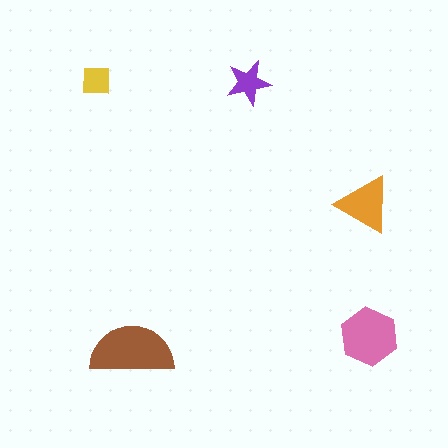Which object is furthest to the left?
The yellow square is leftmost.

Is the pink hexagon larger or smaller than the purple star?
Larger.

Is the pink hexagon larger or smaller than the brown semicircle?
Smaller.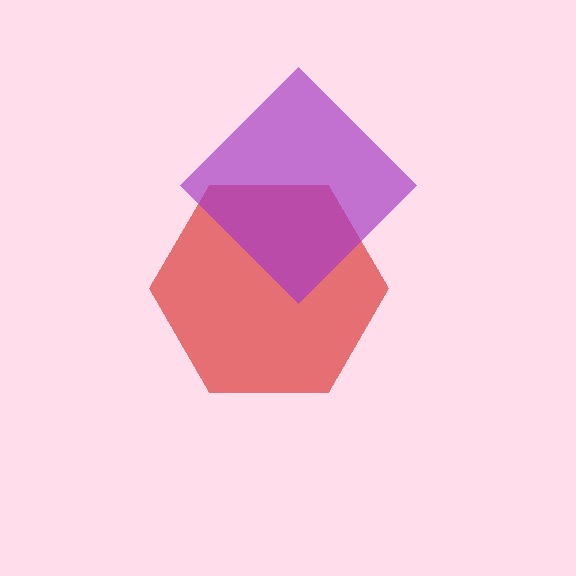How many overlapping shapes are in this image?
There are 2 overlapping shapes in the image.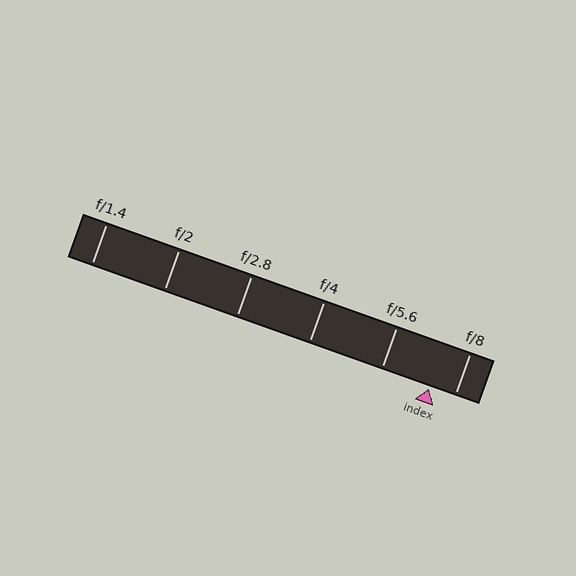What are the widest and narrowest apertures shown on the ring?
The widest aperture shown is f/1.4 and the narrowest is f/8.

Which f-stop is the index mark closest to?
The index mark is closest to f/8.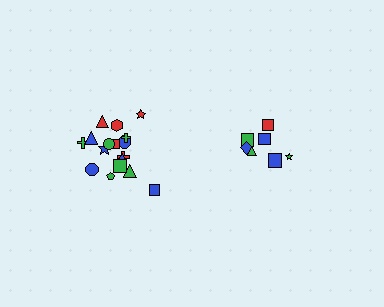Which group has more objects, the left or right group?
The left group.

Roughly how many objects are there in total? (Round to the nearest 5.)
Roughly 25 objects in total.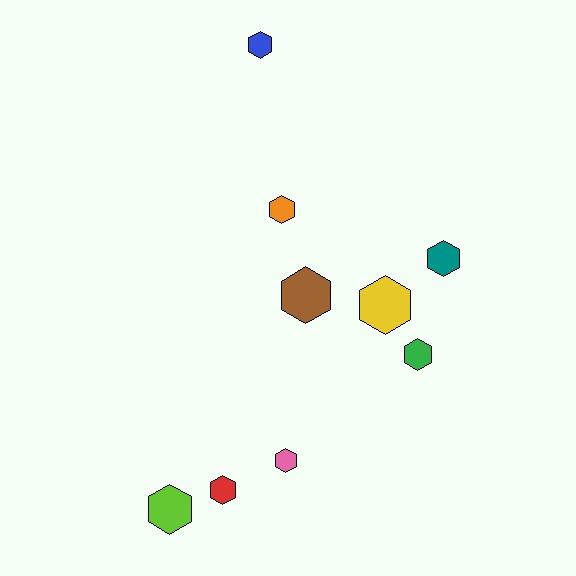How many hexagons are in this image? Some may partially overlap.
There are 9 hexagons.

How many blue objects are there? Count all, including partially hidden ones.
There is 1 blue object.